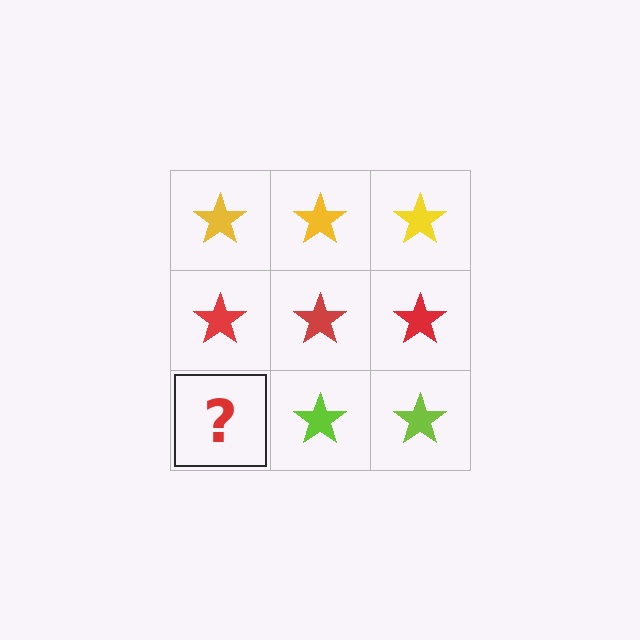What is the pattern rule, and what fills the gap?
The rule is that each row has a consistent color. The gap should be filled with a lime star.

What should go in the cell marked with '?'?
The missing cell should contain a lime star.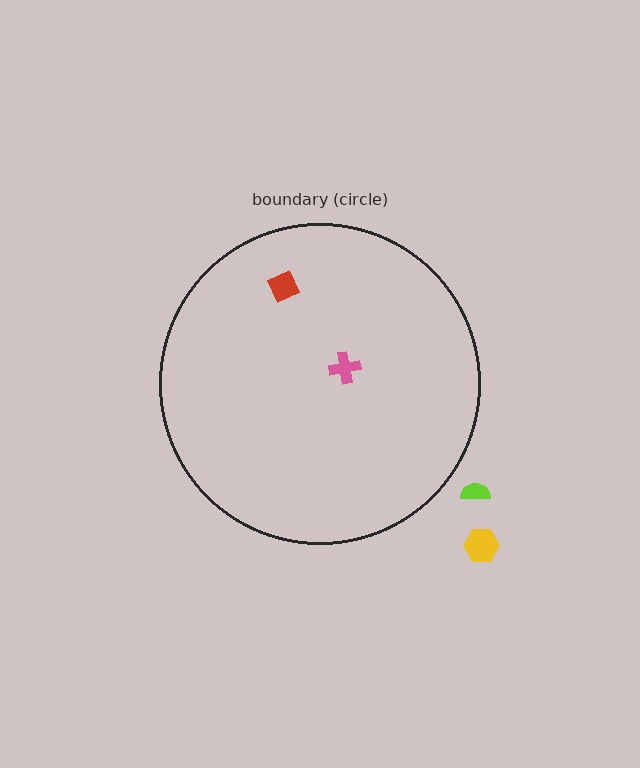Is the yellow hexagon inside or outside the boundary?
Outside.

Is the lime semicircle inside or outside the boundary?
Outside.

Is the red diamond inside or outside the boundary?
Inside.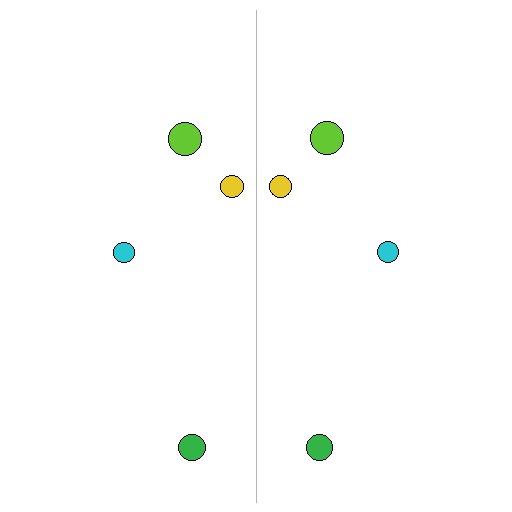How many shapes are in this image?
There are 8 shapes in this image.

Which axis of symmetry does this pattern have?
The pattern has a vertical axis of symmetry running through the center of the image.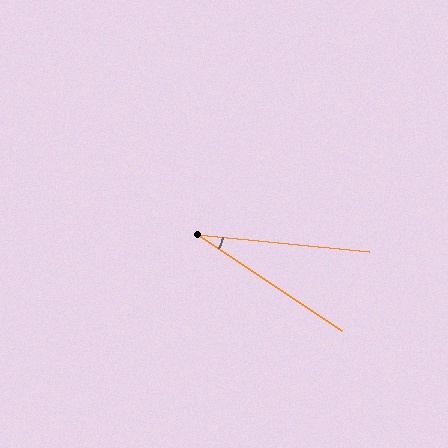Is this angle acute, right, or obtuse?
It is acute.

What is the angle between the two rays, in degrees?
Approximately 28 degrees.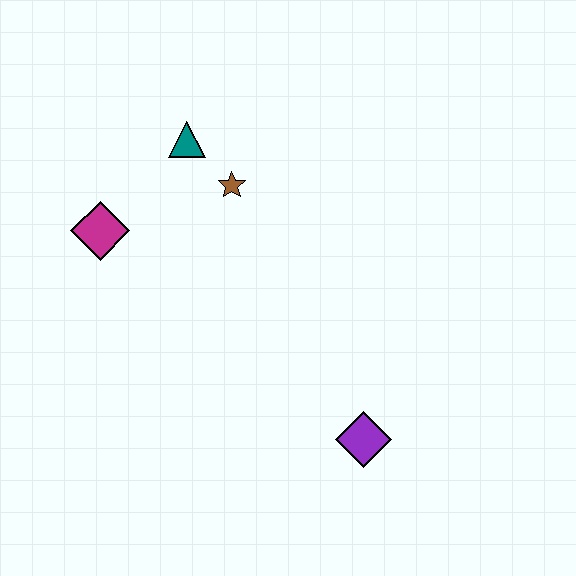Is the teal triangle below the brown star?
No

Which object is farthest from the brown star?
The purple diamond is farthest from the brown star.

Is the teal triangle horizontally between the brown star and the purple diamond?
No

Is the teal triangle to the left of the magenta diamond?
No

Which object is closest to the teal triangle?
The brown star is closest to the teal triangle.